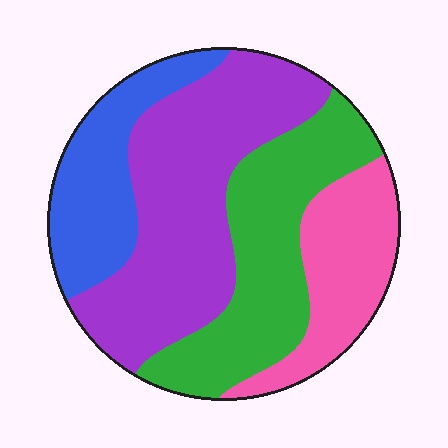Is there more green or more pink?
Green.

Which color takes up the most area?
Purple, at roughly 35%.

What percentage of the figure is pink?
Pink takes up about one sixth (1/6) of the figure.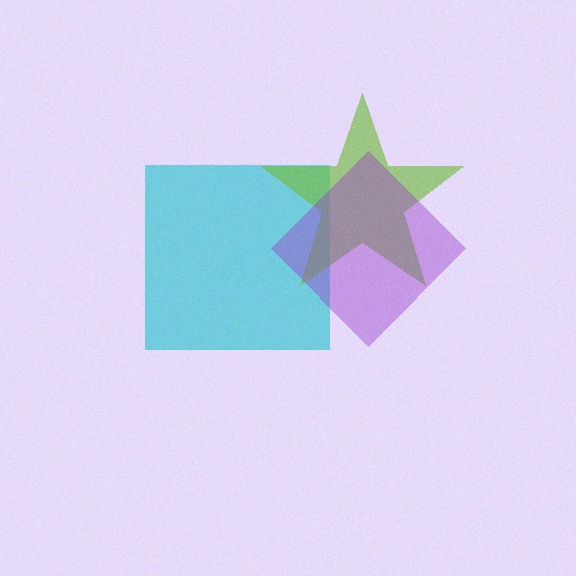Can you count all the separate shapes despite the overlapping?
Yes, there are 3 separate shapes.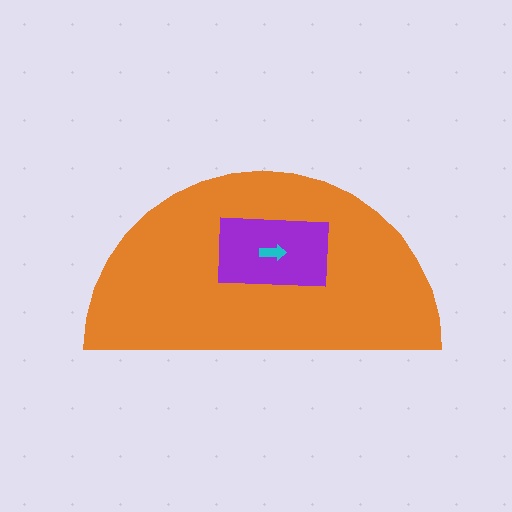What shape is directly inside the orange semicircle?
The purple rectangle.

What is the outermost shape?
The orange semicircle.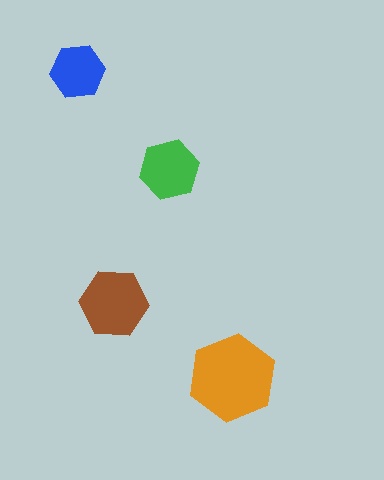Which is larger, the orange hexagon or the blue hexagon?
The orange one.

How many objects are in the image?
There are 4 objects in the image.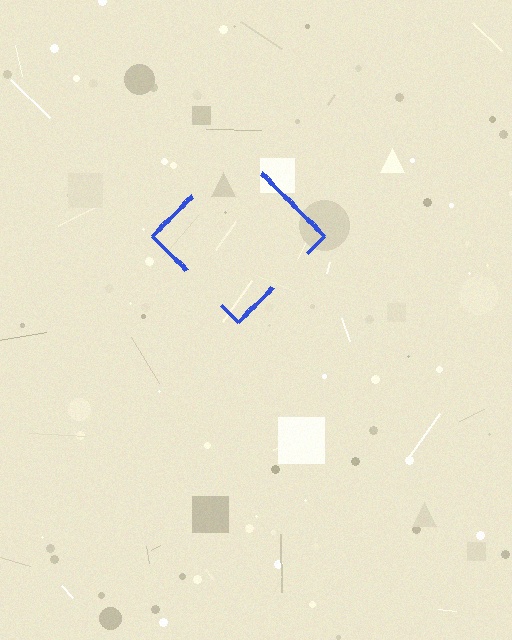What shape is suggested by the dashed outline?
The dashed outline suggests a diamond.